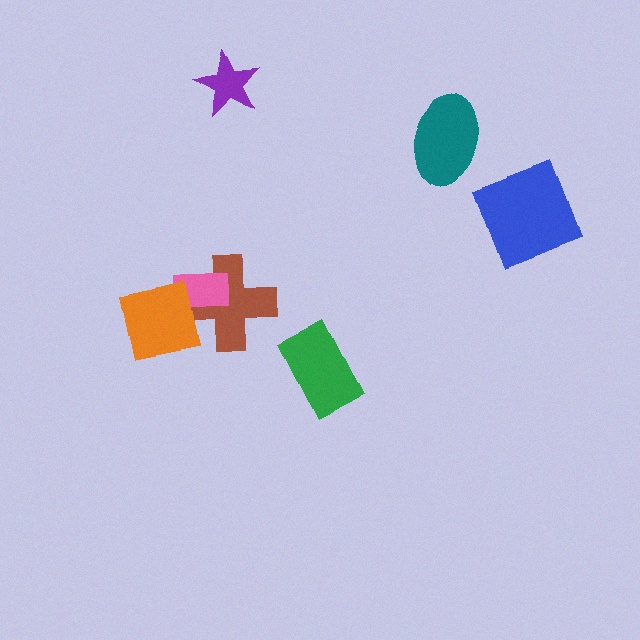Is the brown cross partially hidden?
Yes, it is partially covered by another shape.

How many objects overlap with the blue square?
0 objects overlap with the blue square.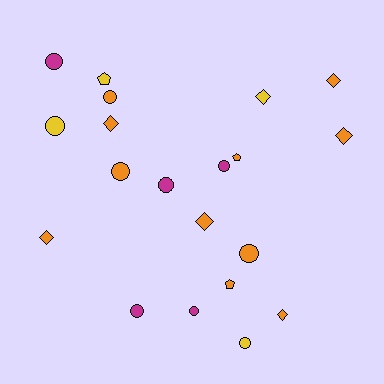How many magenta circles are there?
There are 5 magenta circles.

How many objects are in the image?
There are 20 objects.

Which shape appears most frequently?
Circle, with 10 objects.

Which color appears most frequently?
Orange, with 11 objects.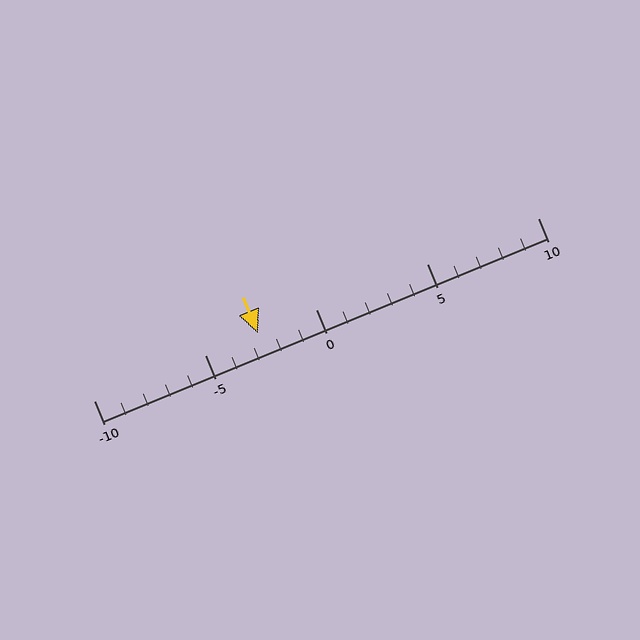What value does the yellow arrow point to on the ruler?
The yellow arrow points to approximately -3.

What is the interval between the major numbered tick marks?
The major tick marks are spaced 5 units apart.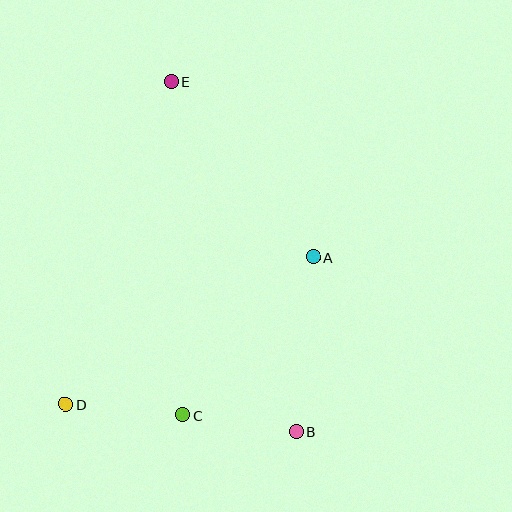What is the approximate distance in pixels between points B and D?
The distance between B and D is approximately 232 pixels.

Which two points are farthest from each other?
Points B and E are farthest from each other.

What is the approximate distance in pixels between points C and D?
The distance between C and D is approximately 118 pixels.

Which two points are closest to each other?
Points B and C are closest to each other.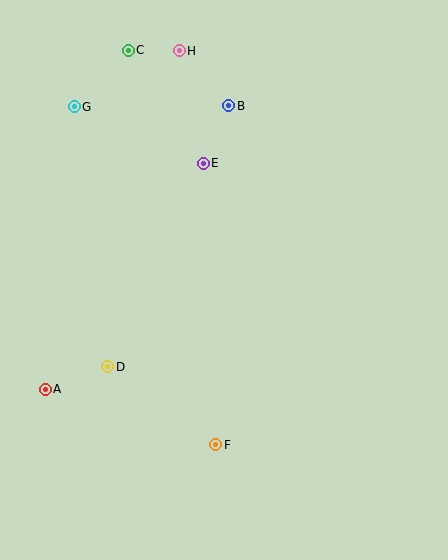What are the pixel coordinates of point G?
Point G is at (74, 107).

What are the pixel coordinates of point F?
Point F is at (216, 445).